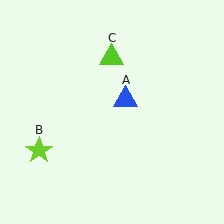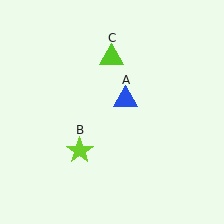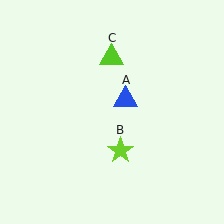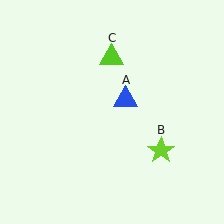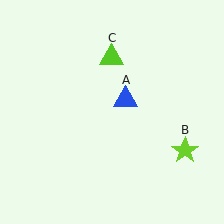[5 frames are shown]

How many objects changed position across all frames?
1 object changed position: lime star (object B).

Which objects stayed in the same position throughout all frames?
Blue triangle (object A) and lime triangle (object C) remained stationary.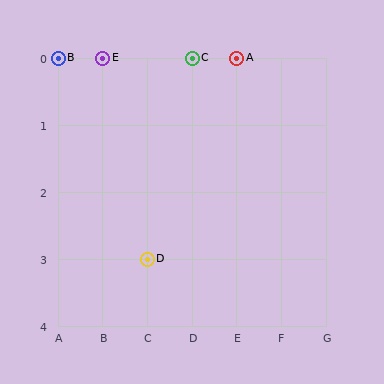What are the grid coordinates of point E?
Point E is at grid coordinates (B, 0).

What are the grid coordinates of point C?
Point C is at grid coordinates (D, 0).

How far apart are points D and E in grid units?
Points D and E are 1 column and 3 rows apart (about 3.2 grid units diagonally).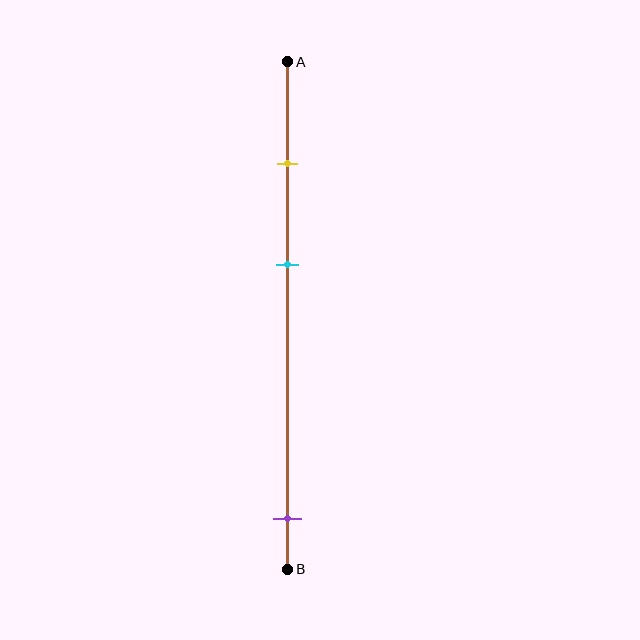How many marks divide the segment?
There are 3 marks dividing the segment.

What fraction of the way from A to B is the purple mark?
The purple mark is approximately 90% (0.9) of the way from A to B.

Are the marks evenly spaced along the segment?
No, the marks are not evenly spaced.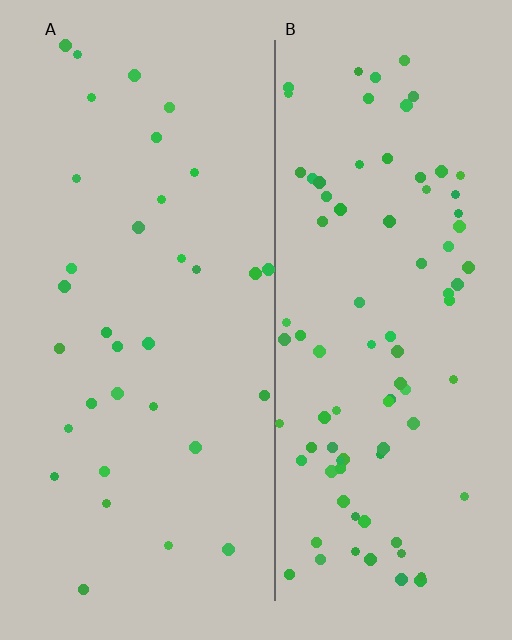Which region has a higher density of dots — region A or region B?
B (the right).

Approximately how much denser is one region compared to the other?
Approximately 2.6× — region B over region A.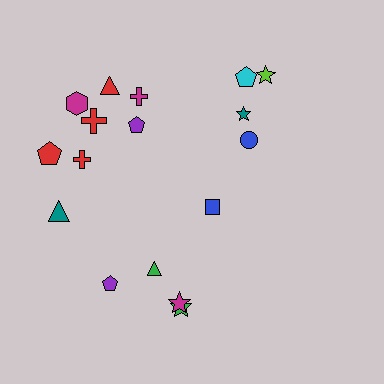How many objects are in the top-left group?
There are 8 objects.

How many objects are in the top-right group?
There are 4 objects.